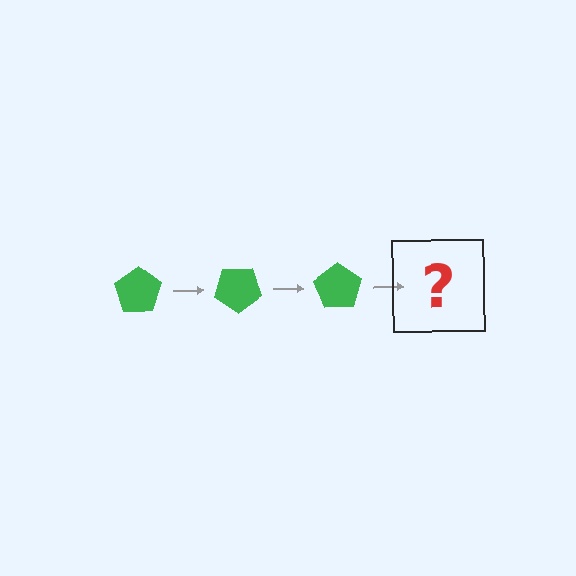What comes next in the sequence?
The next element should be a green pentagon rotated 105 degrees.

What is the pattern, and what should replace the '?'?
The pattern is that the pentagon rotates 35 degrees each step. The '?' should be a green pentagon rotated 105 degrees.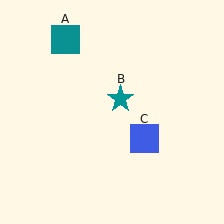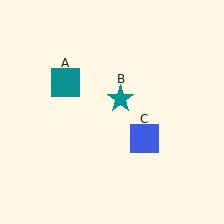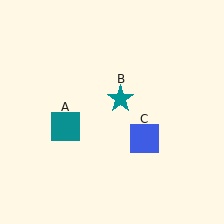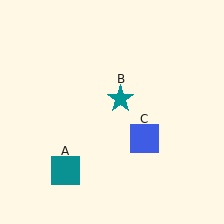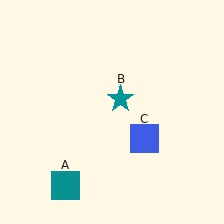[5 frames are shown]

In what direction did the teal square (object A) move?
The teal square (object A) moved down.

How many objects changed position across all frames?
1 object changed position: teal square (object A).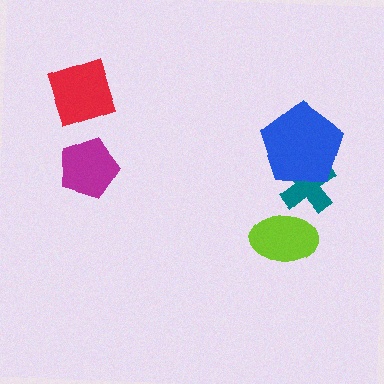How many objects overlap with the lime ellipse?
0 objects overlap with the lime ellipse.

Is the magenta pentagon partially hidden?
No, no other shape covers it.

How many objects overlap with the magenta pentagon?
0 objects overlap with the magenta pentagon.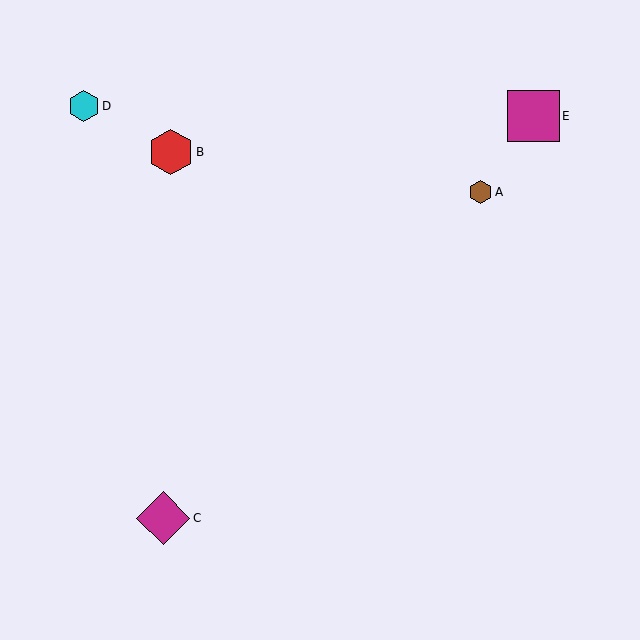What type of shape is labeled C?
Shape C is a magenta diamond.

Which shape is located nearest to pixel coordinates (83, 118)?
The cyan hexagon (labeled D) at (84, 106) is nearest to that location.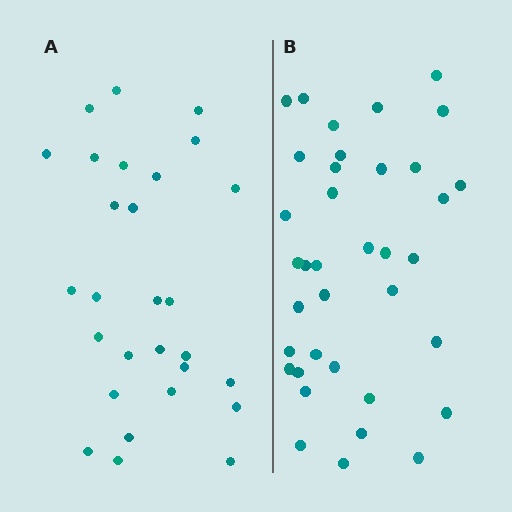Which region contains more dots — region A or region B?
Region B (the right region) has more dots.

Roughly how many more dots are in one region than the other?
Region B has roughly 8 or so more dots than region A.